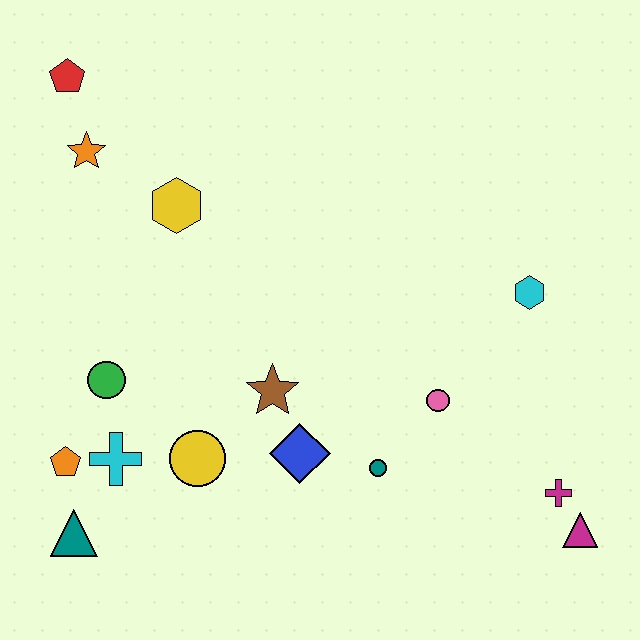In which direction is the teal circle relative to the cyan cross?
The teal circle is to the right of the cyan cross.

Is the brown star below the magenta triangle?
No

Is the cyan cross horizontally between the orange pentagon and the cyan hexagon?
Yes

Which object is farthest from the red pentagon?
The magenta triangle is farthest from the red pentagon.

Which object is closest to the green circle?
The cyan cross is closest to the green circle.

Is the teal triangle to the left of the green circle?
Yes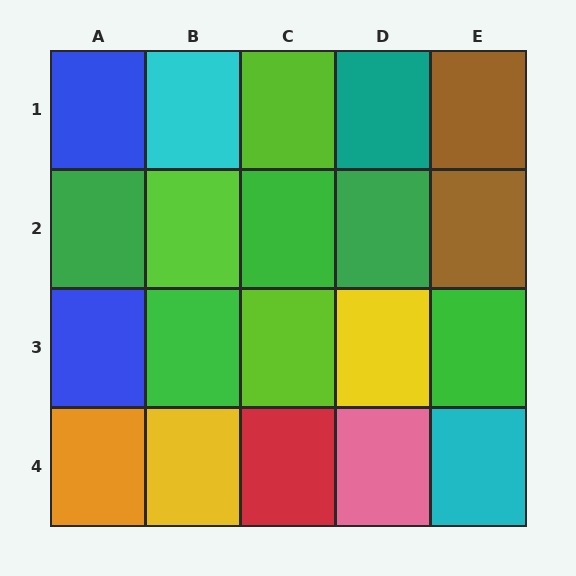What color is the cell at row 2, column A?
Green.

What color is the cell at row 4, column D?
Pink.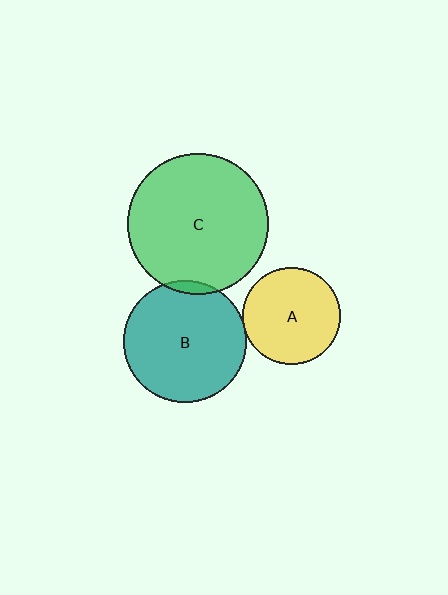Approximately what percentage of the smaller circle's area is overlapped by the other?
Approximately 5%.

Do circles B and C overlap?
Yes.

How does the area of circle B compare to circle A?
Approximately 1.6 times.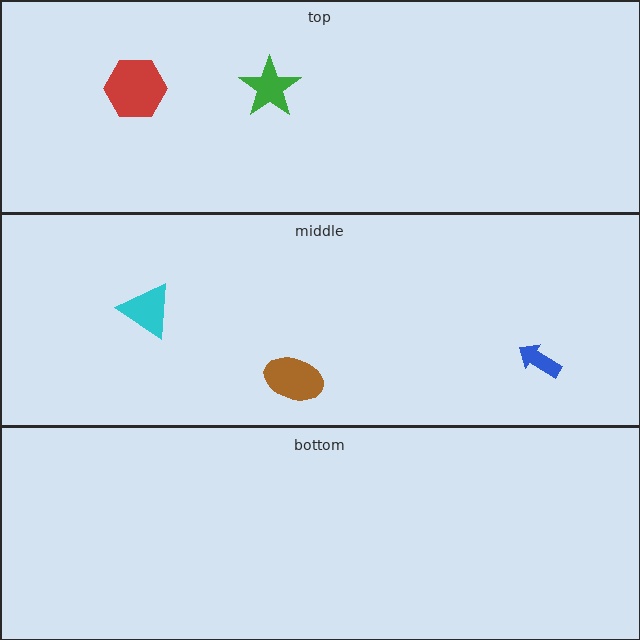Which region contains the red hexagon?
The top region.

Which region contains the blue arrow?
The middle region.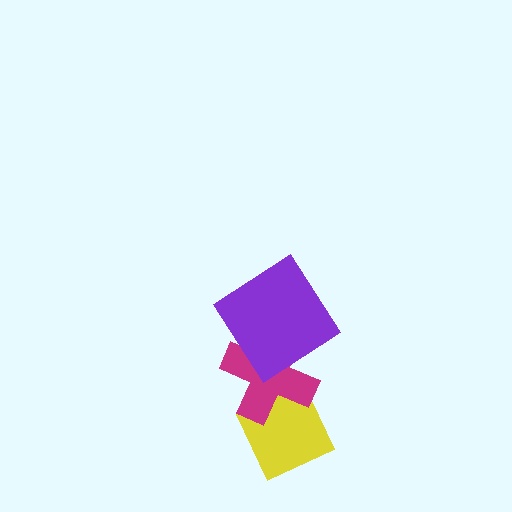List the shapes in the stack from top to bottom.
From top to bottom: the purple diamond, the magenta cross, the yellow diamond.